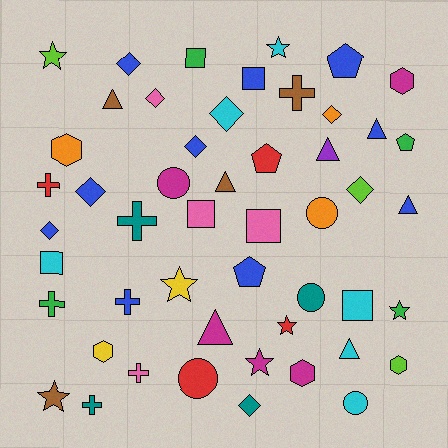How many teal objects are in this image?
There are 4 teal objects.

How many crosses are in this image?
There are 7 crosses.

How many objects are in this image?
There are 50 objects.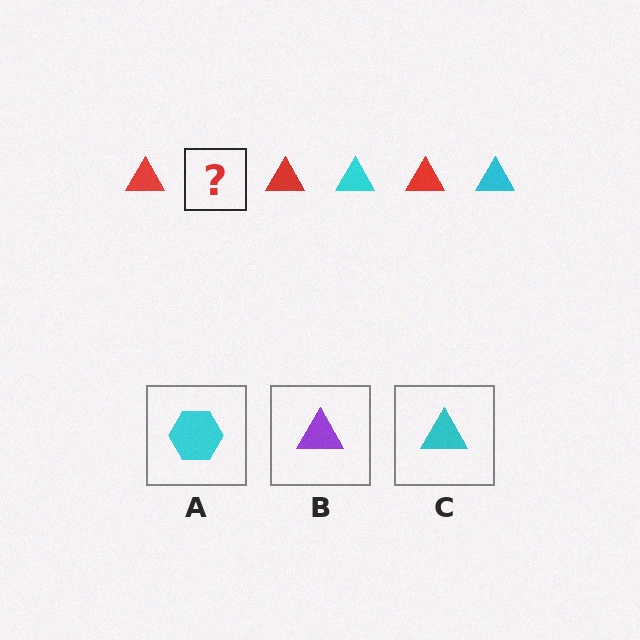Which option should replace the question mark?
Option C.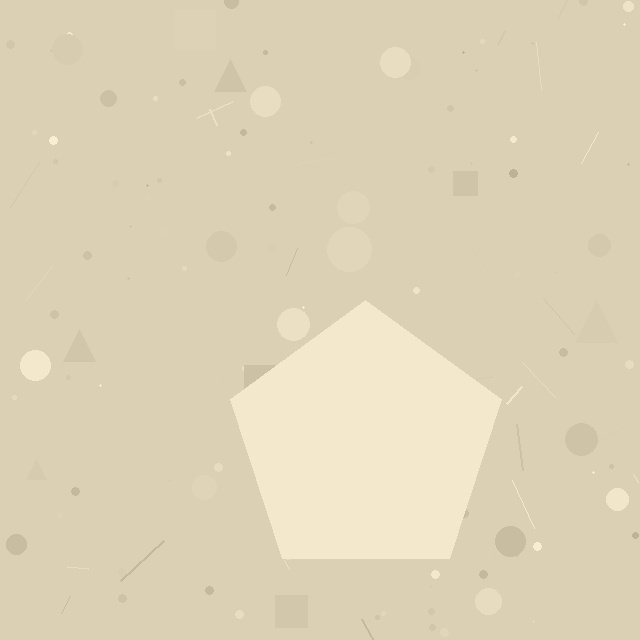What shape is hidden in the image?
A pentagon is hidden in the image.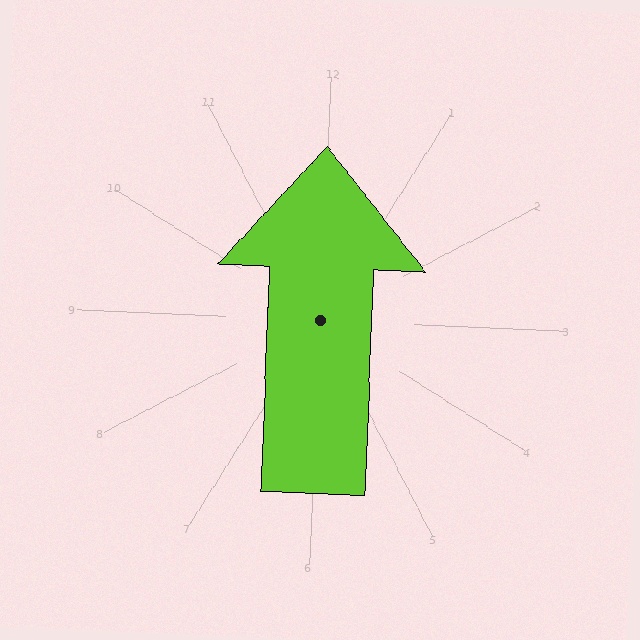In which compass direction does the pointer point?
North.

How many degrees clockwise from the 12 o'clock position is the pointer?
Approximately 360 degrees.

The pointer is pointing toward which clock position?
Roughly 12 o'clock.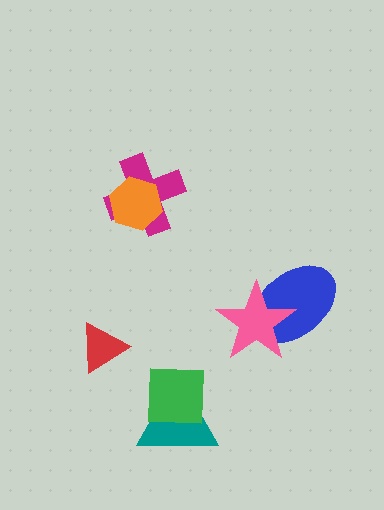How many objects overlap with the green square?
1 object overlaps with the green square.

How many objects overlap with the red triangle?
0 objects overlap with the red triangle.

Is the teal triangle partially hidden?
Yes, it is partially covered by another shape.